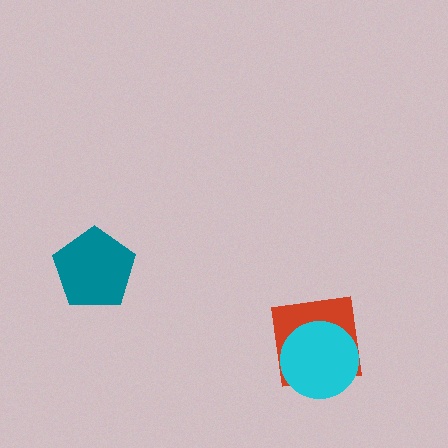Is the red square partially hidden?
Yes, it is partially covered by another shape.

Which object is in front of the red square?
The cyan circle is in front of the red square.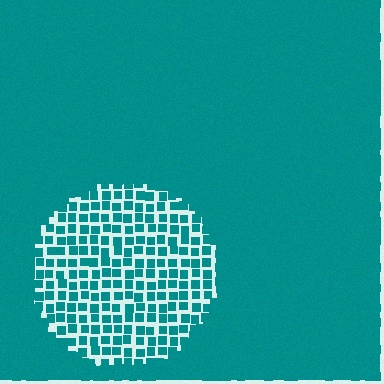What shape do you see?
I see a circle.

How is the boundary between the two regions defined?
The boundary is defined by a change in element density (approximately 2.7x ratio). All elements are the same color, size, and shape.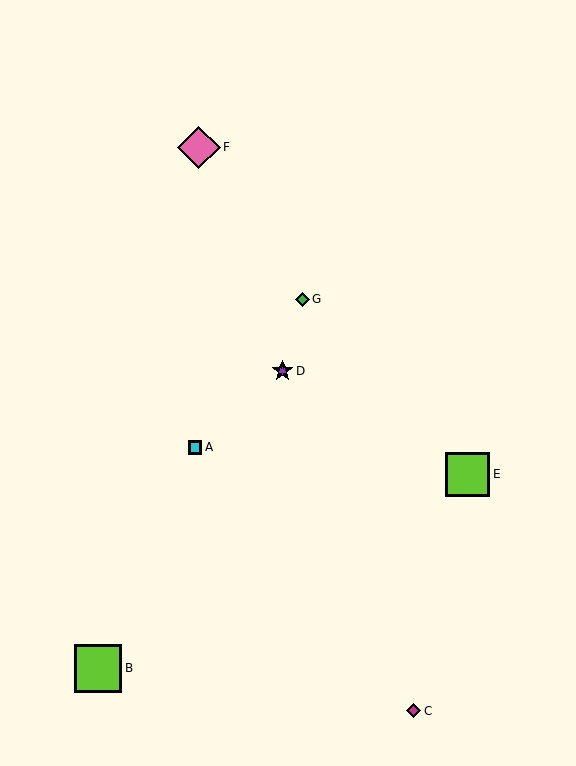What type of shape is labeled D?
Shape D is a purple star.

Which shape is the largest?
The lime square (labeled B) is the largest.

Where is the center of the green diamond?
The center of the green diamond is at (303, 299).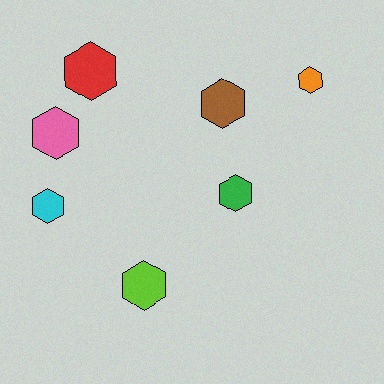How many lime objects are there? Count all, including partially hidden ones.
There is 1 lime object.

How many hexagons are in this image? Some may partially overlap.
There are 7 hexagons.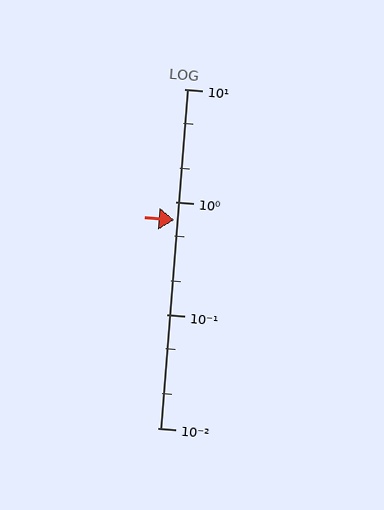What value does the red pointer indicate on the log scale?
The pointer indicates approximately 0.69.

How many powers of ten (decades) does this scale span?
The scale spans 3 decades, from 0.01 to 10.